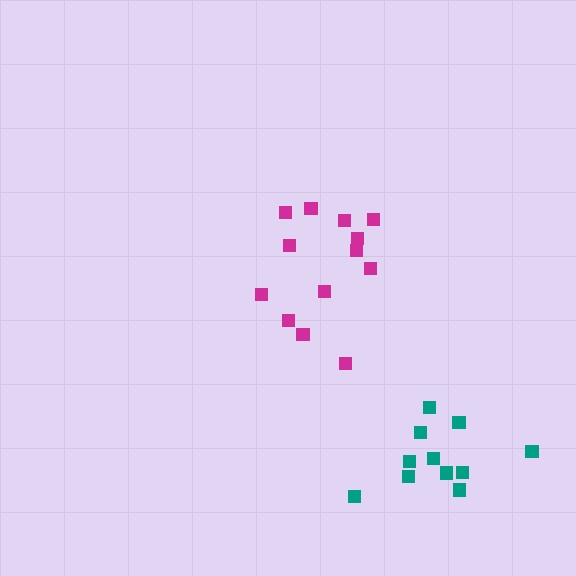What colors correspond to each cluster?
The clusters are colored: magenta, teal.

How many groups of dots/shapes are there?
There are 2 groups.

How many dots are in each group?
Group 1: 13 dots, Group 2: 11 dots (24 total).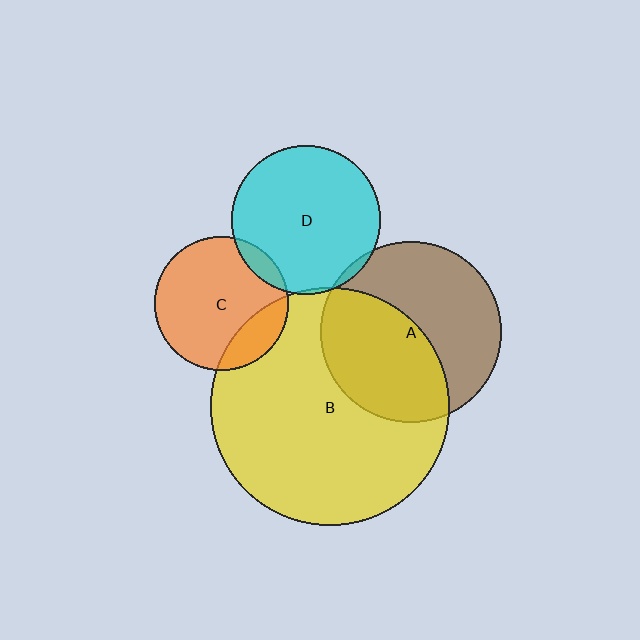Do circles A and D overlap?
Yes.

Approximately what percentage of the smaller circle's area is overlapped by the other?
Approximately 5%.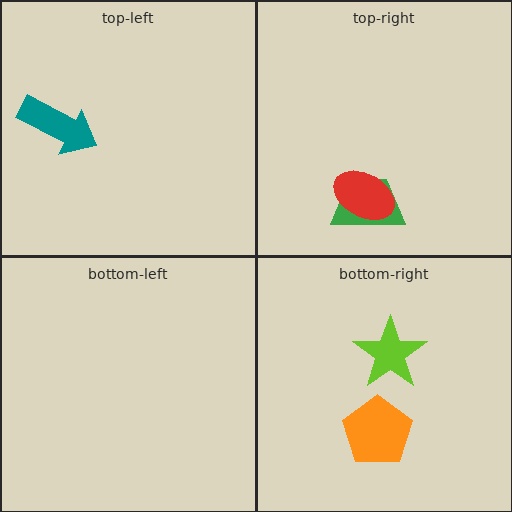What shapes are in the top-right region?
The green trapezoid, the red ellipse.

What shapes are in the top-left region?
The teal arrow.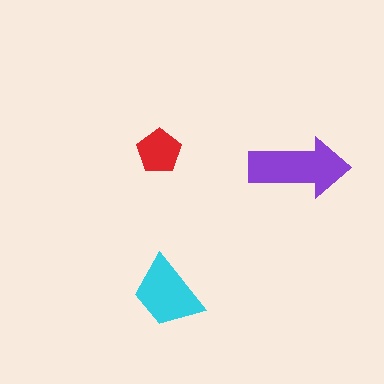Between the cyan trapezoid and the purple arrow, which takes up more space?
The purple arrow.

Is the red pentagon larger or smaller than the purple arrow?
Smaller.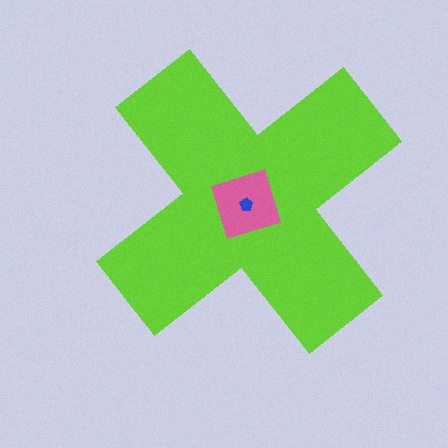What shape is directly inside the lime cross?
The pink square.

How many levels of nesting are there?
3.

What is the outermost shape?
The lime cross.